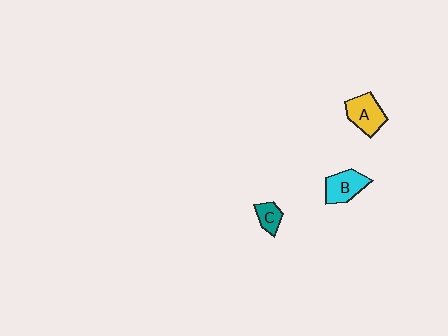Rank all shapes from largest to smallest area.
From largest to smallest: A (yellow), B (cyan), C (teal).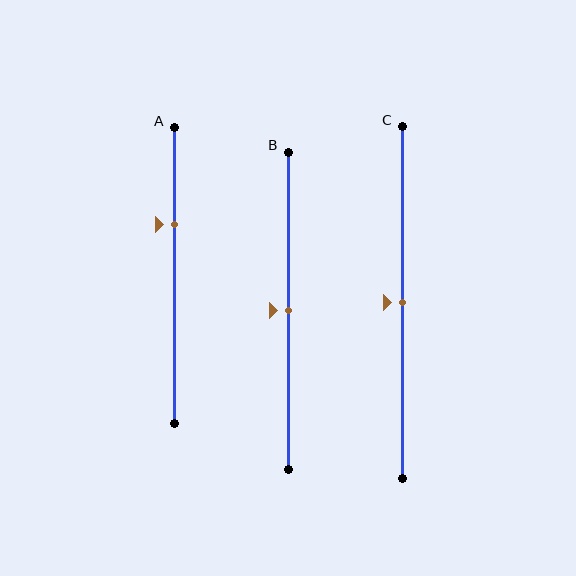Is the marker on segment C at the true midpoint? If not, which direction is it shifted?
Yes, the marker on segment C is at the true midpoint.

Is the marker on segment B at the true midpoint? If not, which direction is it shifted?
Yes, the marker on segment B is at the true midpoint.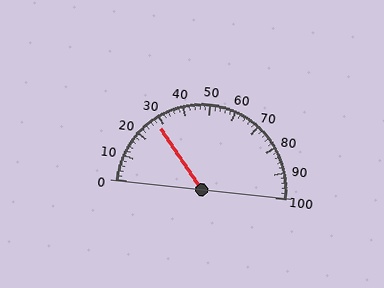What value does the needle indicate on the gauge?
The needle indicates approximately 28.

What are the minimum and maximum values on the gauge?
The gauge ranges from 0 to 100.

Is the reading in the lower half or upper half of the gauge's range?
The reading is in the lower half of the range (0 to 100).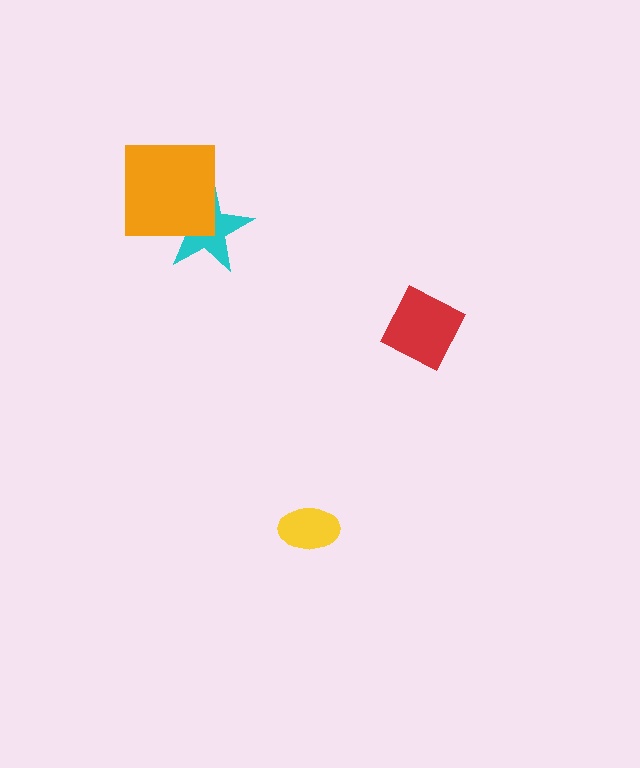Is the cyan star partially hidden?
Yes, it is partially covered by another shape.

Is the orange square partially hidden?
No, no other shape covers it.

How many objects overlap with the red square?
0 objects overlap with the red square.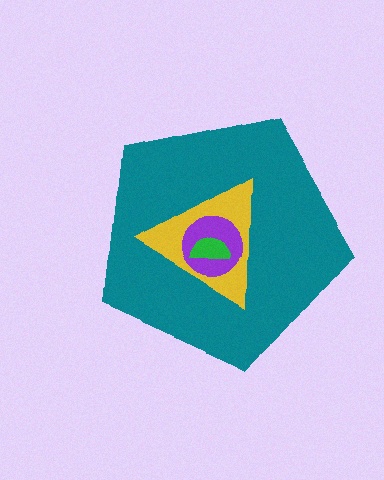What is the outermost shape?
The teal pentagon.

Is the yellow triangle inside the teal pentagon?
Yes.